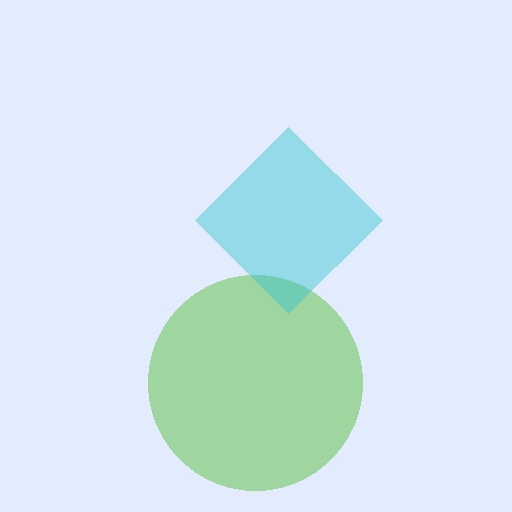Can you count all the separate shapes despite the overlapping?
Yes, there are 2 separate shapes.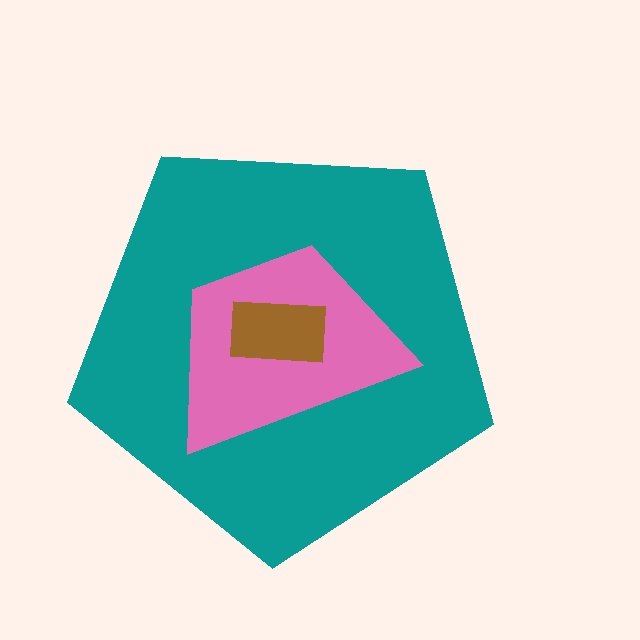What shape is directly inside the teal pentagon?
The pink trapezoid.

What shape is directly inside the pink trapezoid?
The brown rectangle.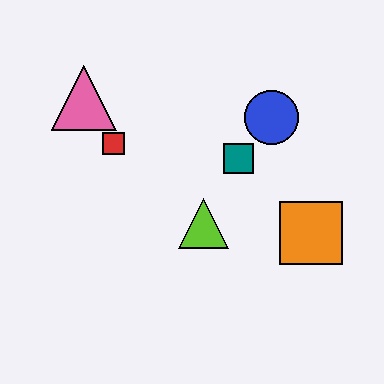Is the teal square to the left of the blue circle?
Yes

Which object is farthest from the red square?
The orange square is farthest from the red square.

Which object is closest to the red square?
The pink triangle is closest to the red square.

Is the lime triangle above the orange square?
Yes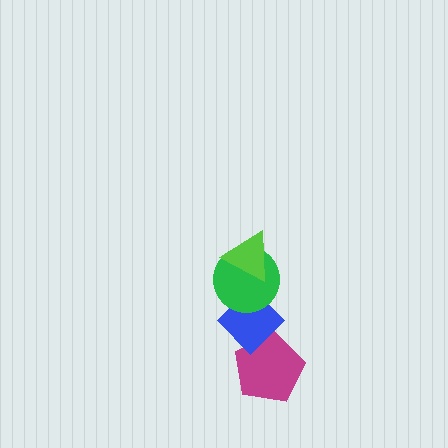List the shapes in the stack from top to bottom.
From top to bottom: the lime triangle, the green circle, the blue diamond, the magenta pentagon.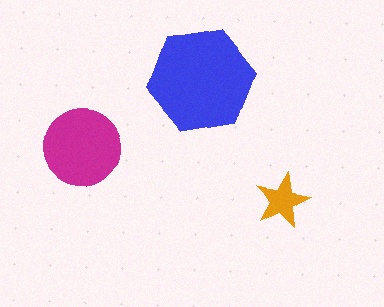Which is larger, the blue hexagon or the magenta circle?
The blue hexagon.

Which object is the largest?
The blue hexagon.